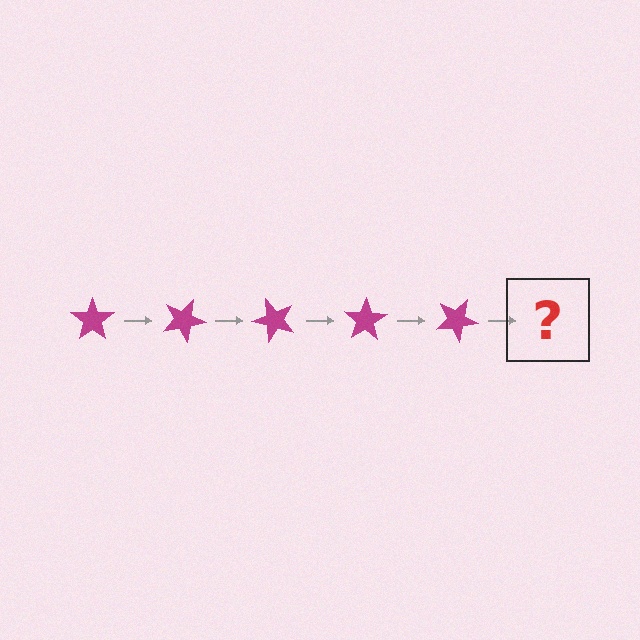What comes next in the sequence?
The next element should be a magenta star rotated 125 degrees.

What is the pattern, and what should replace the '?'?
The pattern is that the star rotates 25 degrees each step. The '?' should be a magenta star rotated 125 degrees.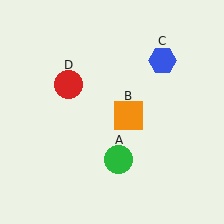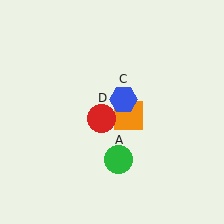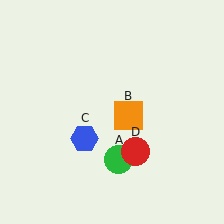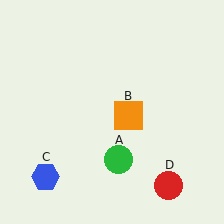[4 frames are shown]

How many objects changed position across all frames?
2 objects changed position: blue hexagon (object C), red circle (object D).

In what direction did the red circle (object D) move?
The red circle (object D) moved down and to the right.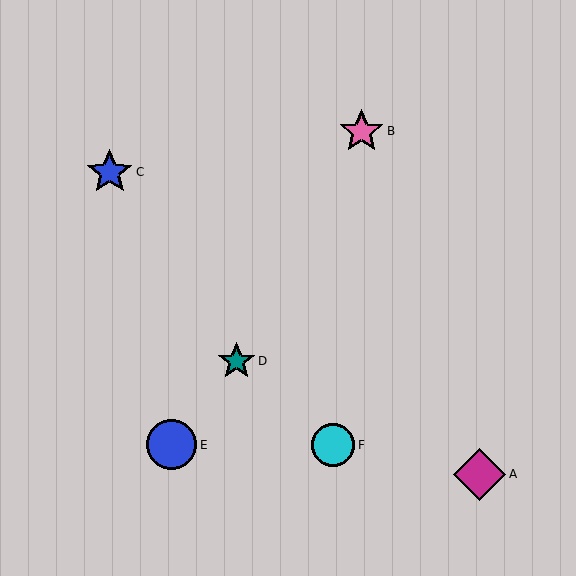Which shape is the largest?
The magenta diamond (labeled A) is the largest.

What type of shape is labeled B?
Shape B is a pink star.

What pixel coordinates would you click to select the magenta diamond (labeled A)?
Click at (480, 474) to select the magenta diamond A.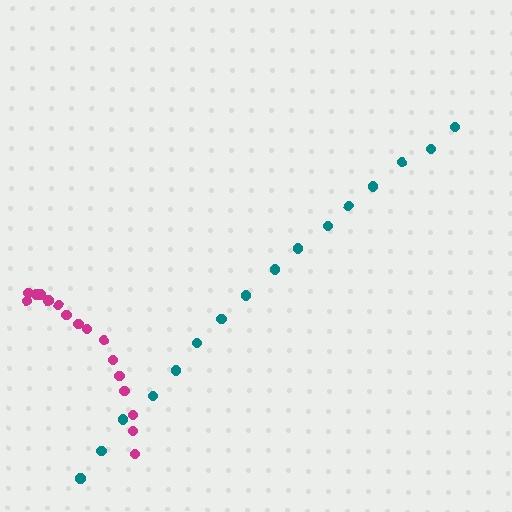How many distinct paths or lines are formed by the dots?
There are 2 distinct paths.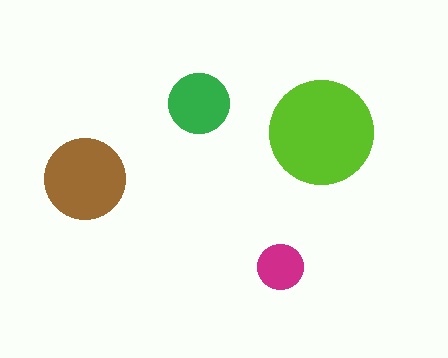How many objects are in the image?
There are 4 objects in the image.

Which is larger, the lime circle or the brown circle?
The lime one.